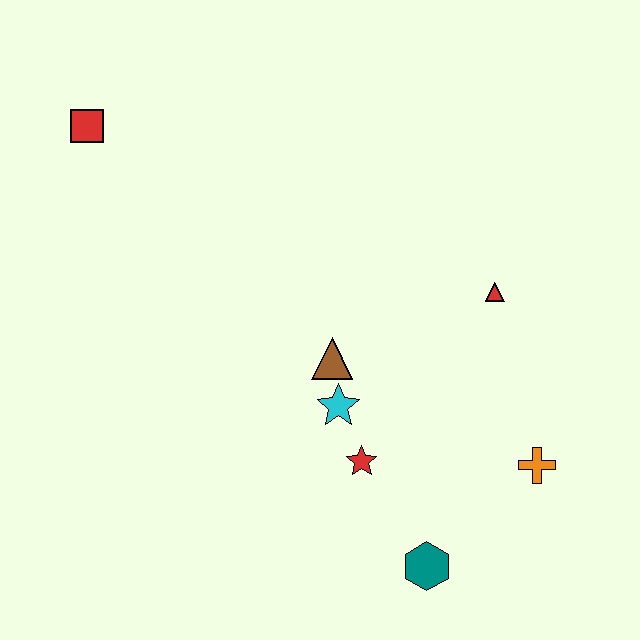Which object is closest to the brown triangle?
The cyan star is closest to the brown triangle.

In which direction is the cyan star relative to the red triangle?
The cyan star is to the left of the red triangle.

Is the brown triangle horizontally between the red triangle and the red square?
Yes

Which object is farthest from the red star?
The red square is farthest from the red star.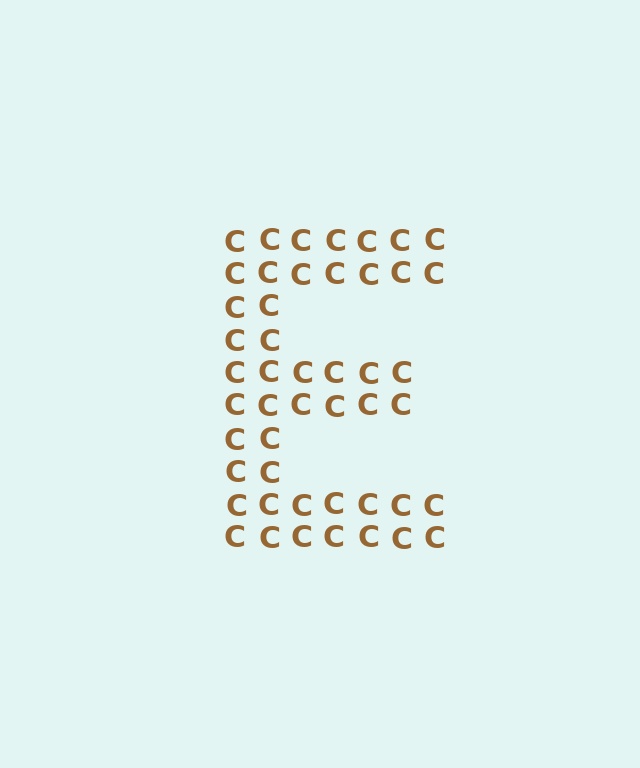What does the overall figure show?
The overall figure shows the letter E.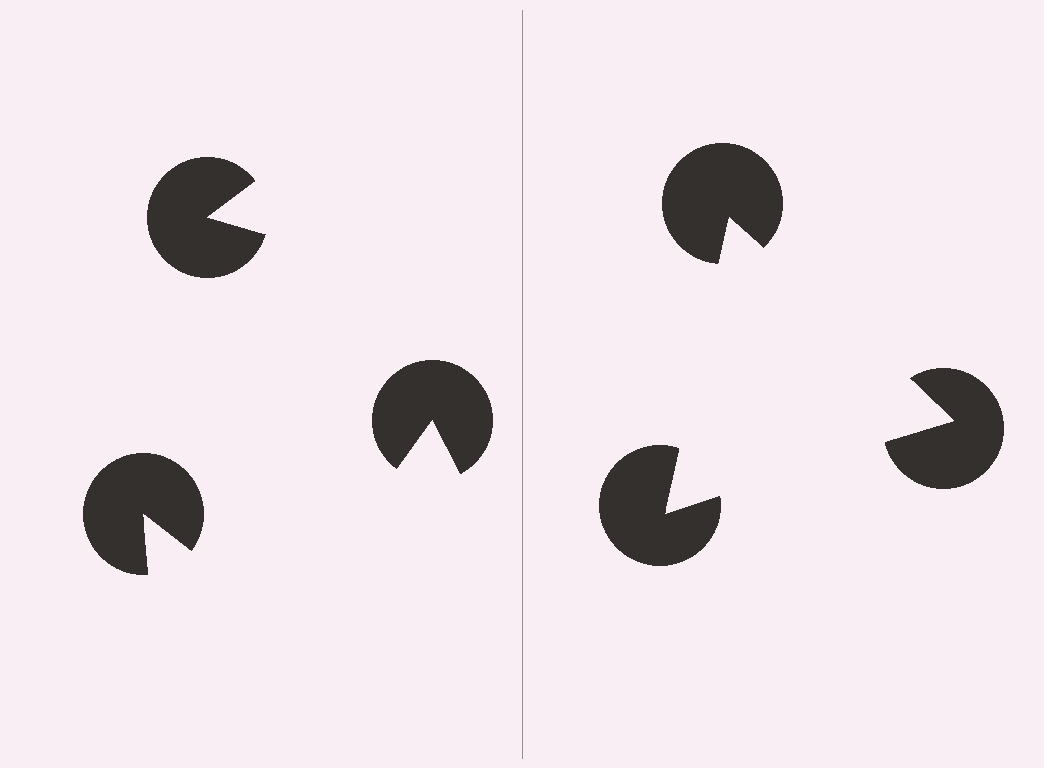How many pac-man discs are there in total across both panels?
6 — 3 on each side.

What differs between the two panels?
The pac-man discs are positioned identically on both sides; only the wedge orientations differ. On the right they align to a triangle; on the left they are misaligned.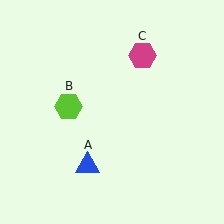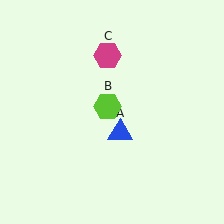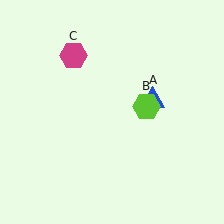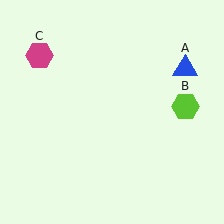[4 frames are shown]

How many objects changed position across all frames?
3 objects changed position: blue triangle (object A), lime hexagon (object B), magenta hexagon (object C).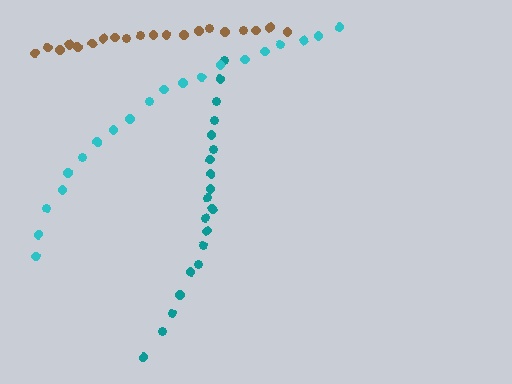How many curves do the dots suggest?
There are 3 distinct paths.